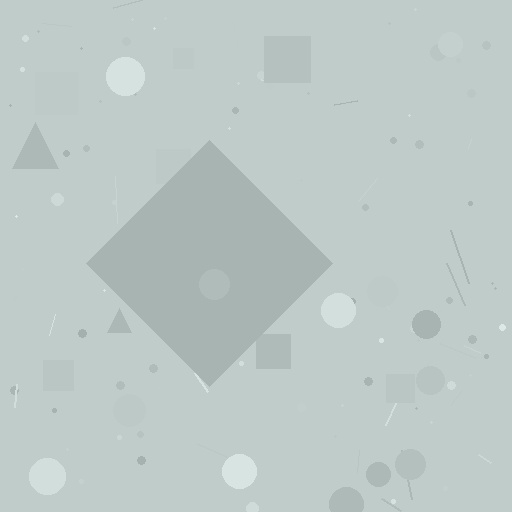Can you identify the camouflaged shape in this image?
The camouflaged shape is a diamond.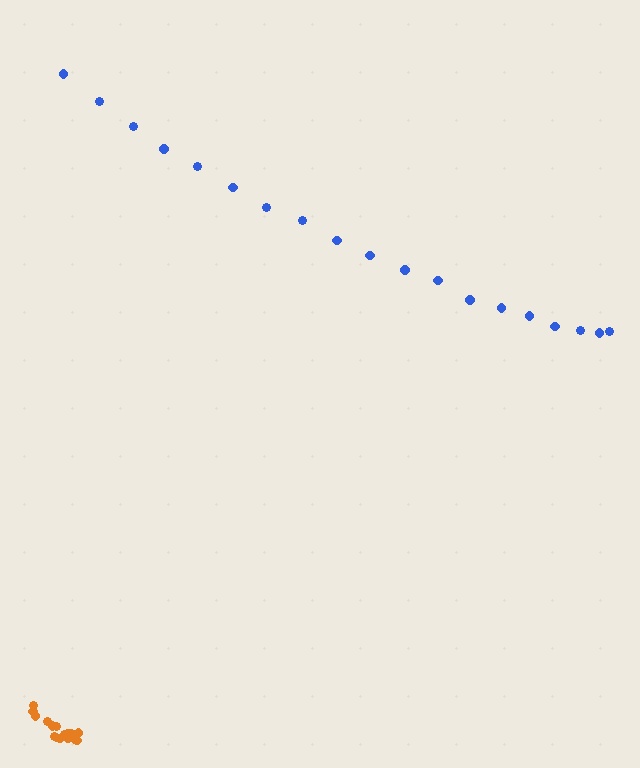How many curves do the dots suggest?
There are 2 distinct paths.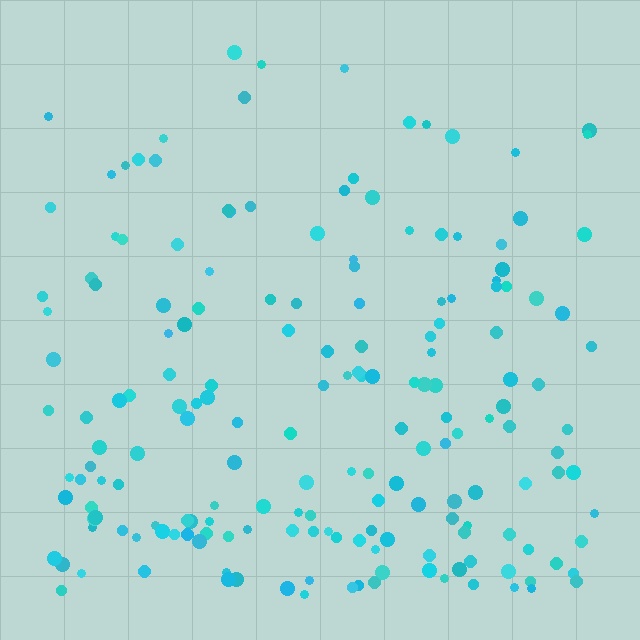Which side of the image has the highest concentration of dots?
The bottom.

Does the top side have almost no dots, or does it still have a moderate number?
Still a moderate number, just noticeably fewer than the bottom.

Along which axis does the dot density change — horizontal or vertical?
Vertical.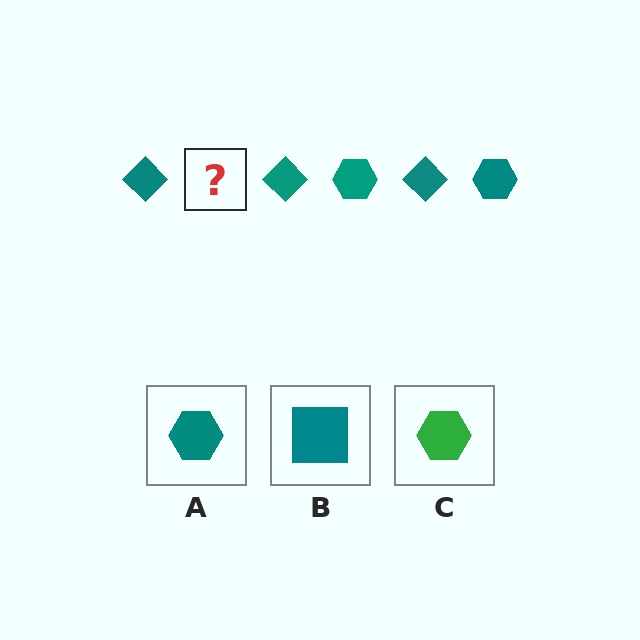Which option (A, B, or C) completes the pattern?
A.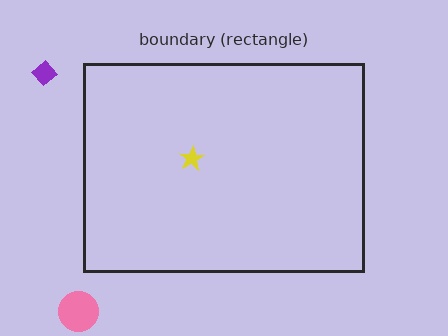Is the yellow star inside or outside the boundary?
Inside.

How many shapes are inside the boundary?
1 inside, 2 outside.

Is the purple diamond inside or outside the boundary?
Outside.